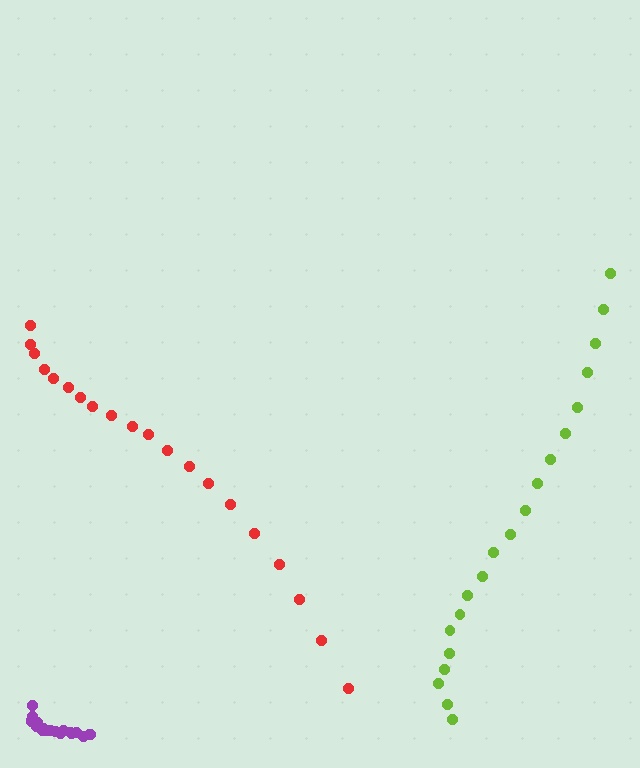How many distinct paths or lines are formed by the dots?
There are 3 distinct paths.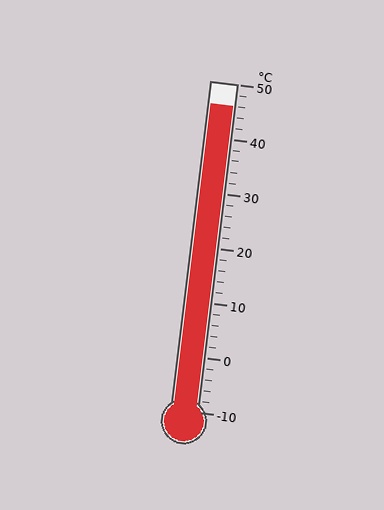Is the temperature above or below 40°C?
The temperature is above 40°C.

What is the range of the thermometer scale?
The thermometer scale ranges from -10°C to 50°C.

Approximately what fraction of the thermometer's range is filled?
The thermometer is filled to approximately 95% of its range.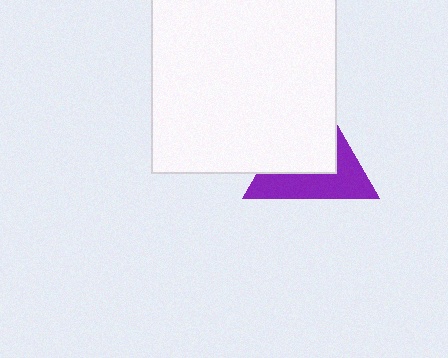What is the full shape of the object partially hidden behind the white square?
The partially hidden object is a purple triangle.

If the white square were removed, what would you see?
You would see the complete purple triangle.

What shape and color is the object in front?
The object in front is a white square.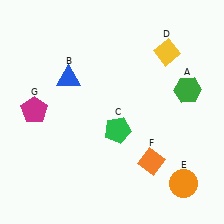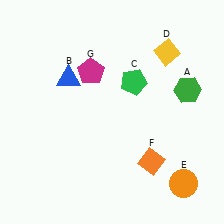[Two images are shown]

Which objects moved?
The objects that moved are: the green pentagon (C), the magenta pentagon (G).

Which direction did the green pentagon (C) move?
The green pentagon (C) moved up.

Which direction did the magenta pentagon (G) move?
The magenta pentagon (G) moved right.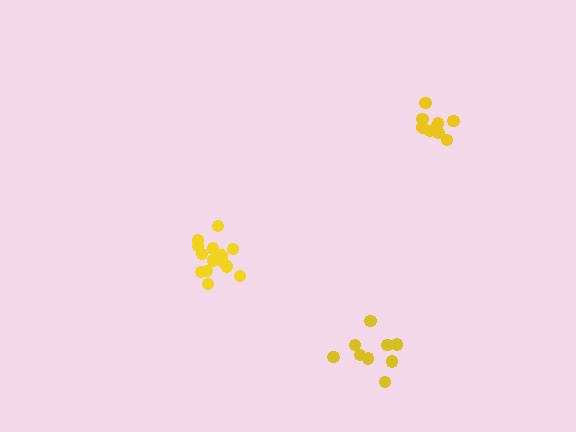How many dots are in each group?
Group 1: 9 dots, Group 2: 9 dots, Group 3: 14 dots (32 total).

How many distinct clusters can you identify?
There are 3 distinct clusters.